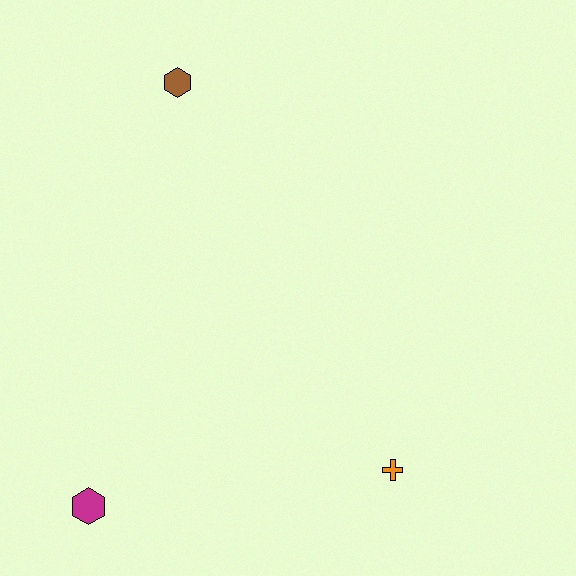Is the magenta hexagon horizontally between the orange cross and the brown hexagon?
No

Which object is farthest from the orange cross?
The brown hexagon is farthest from the orange cross.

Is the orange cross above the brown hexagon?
No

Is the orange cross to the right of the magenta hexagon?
Yes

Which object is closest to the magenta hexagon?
The orange cross is closest to the magenta hexagon.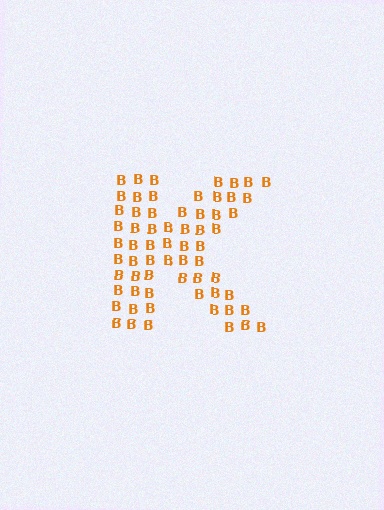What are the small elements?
The small elements are letter B's.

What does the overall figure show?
The overall figure shows the letter K.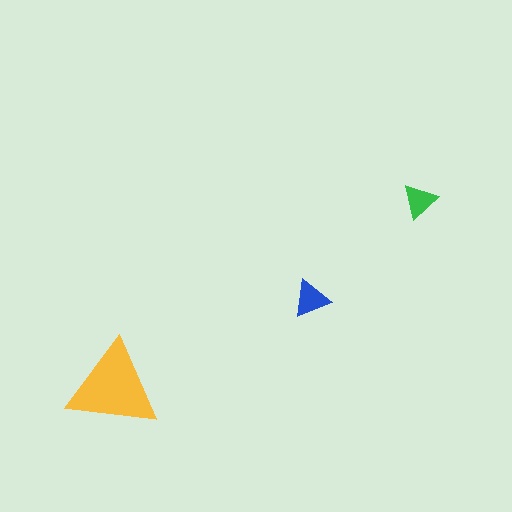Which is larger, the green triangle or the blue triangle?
The blue one.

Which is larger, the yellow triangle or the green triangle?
The yellow one.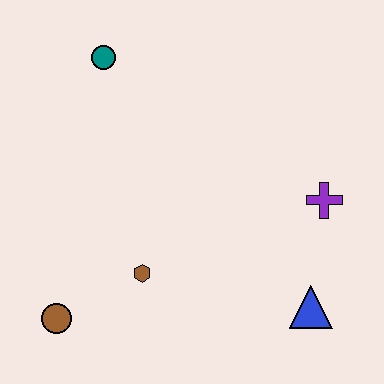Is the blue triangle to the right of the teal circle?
Yes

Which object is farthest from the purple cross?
The brown circle is farthest from the purple cross.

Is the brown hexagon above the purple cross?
No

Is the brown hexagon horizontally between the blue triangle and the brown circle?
Yes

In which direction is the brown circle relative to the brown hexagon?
The brown circle is to the left of the brown hexagon.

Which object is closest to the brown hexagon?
The brown circle is closest to the brown hexagon.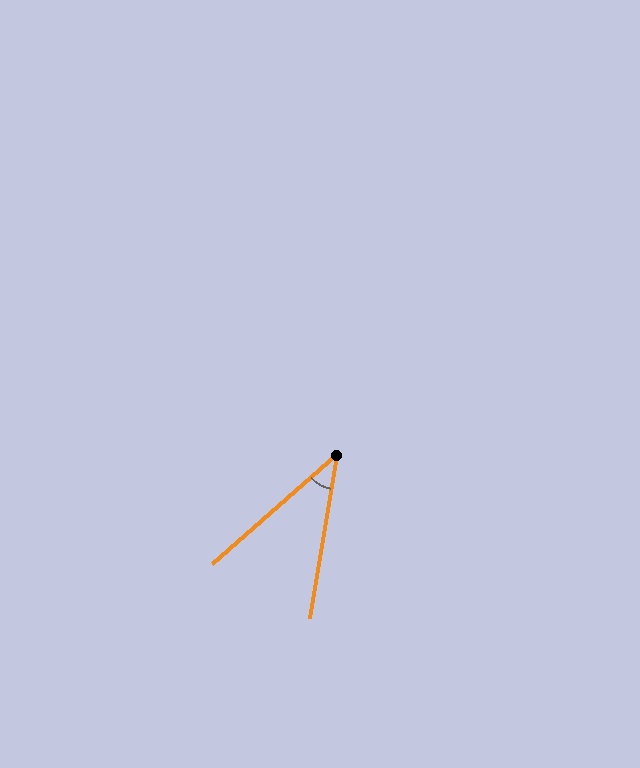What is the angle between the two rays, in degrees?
Approximately 40 degrees.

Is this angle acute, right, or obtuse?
It is acute.